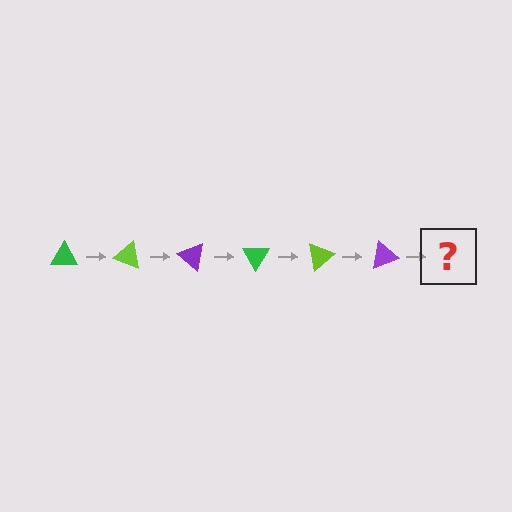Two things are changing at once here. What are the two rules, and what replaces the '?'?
The two rules are that it rotates 20 degrees each step and the color cycles through green, lime, and purple. The '?' should be a green triangle, rotated 120 degrees from the start.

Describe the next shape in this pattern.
It should be a green triangle, rotated 120 degrees from the start.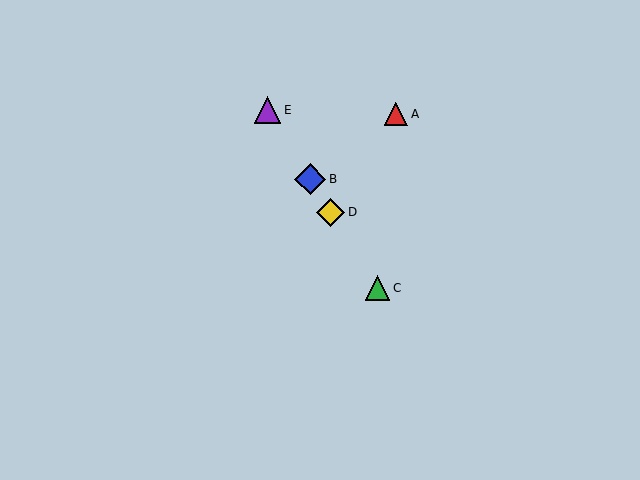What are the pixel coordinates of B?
Object B is at (310, 179).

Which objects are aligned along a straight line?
Objects B, C, D, E are aligned along a straight line.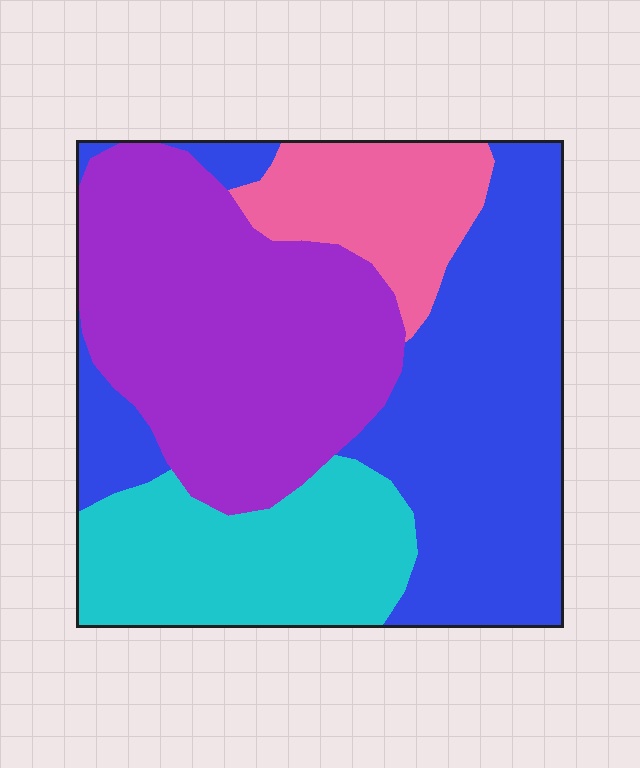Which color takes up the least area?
Pink, at roughly 10%.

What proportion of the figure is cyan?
Cyan covers around 20% of the figure.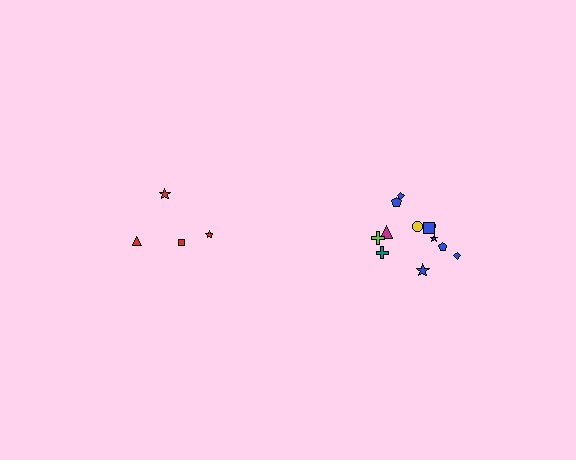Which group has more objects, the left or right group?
The right group.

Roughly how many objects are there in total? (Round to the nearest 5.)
Roughly 15 objects in total.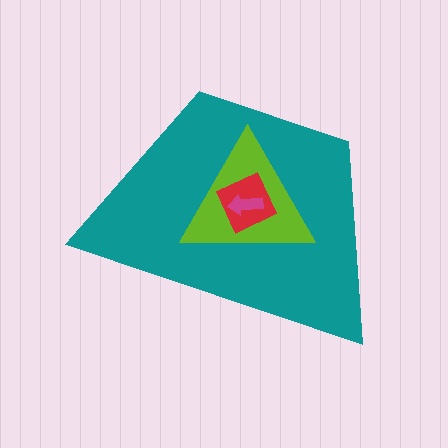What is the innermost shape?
The magenta arrow.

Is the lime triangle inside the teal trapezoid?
Yes.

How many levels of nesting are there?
4.